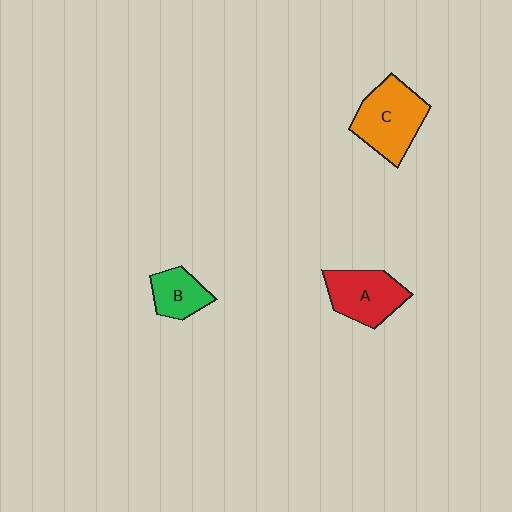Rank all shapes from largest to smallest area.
From largest to smallest: C (orange), A (red), B (green).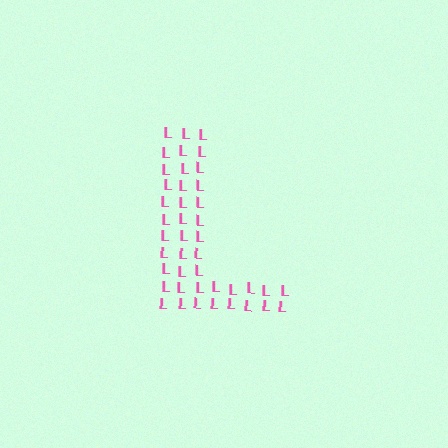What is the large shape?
The large shape is the letter L.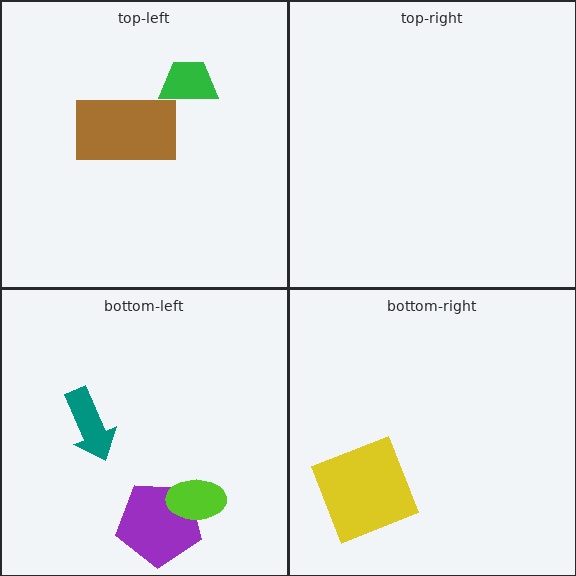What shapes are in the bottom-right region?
The yellow square.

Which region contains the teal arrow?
The bottom-left region.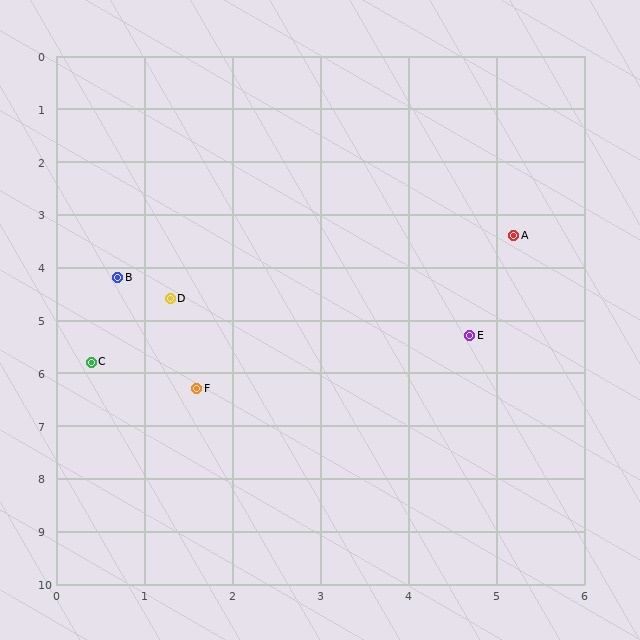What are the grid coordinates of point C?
Point C is at approximately (0.4, 5.8).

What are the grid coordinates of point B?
Point B is at approximately (0.7, 4.2).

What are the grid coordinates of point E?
Point E is at approximately (4.7, 5.3).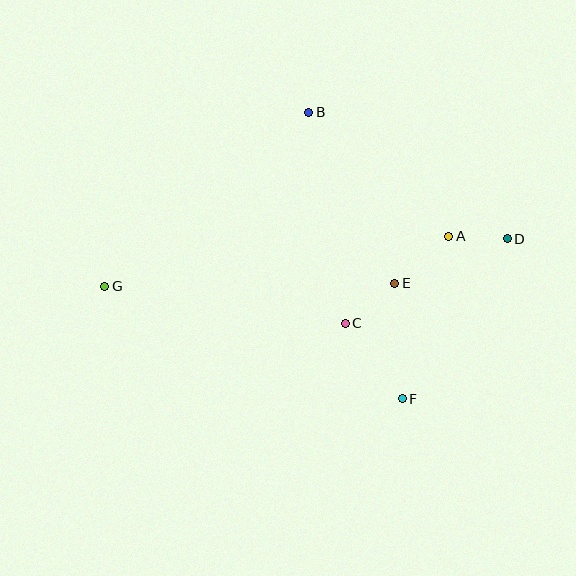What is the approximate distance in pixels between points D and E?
The distance between D and E is approximately 121 pixels.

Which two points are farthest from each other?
Points D and G are farthest from each other.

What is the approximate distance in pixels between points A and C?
The distance between A and C is approximately 135 pixels.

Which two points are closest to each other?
Points A and D are closest to each other.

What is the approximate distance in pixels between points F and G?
The distance between F and G is approximately 318 pixels.